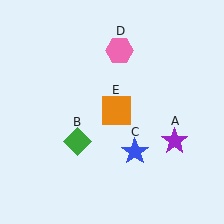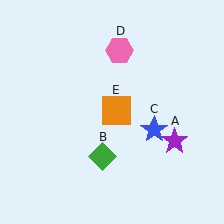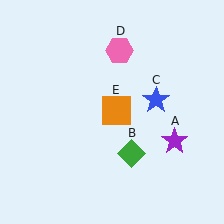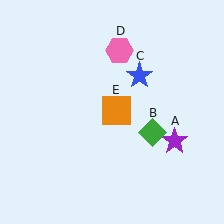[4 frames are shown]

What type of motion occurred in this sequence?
The green diamond (object B), blue star (object C) rotated counterclockwise around the center of the scene.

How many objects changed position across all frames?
2 objects changed position: green diamond (object B), blue star (object C).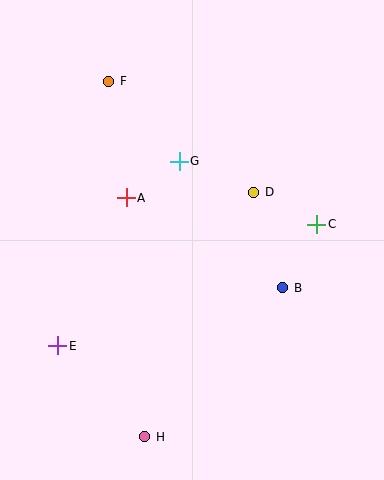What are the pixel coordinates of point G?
Point G is at (179, 161).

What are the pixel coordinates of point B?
Point B is at (283, 288).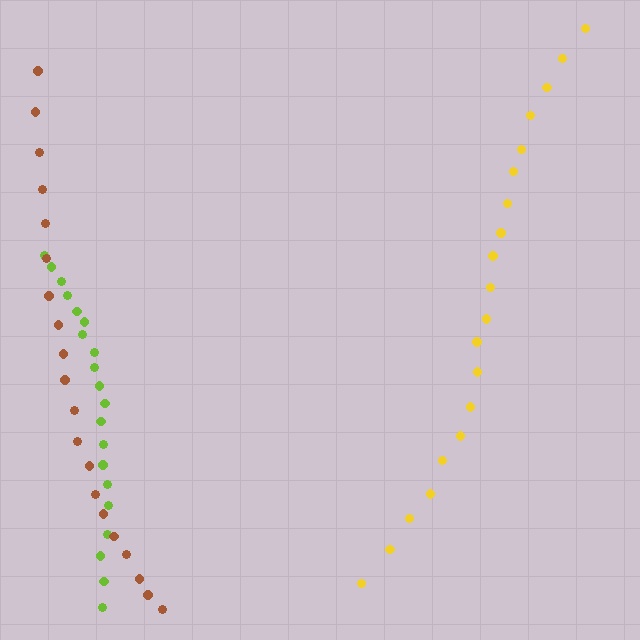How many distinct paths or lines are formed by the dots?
There are 3 distinct paths.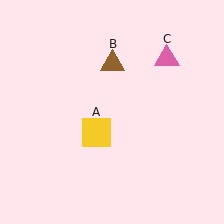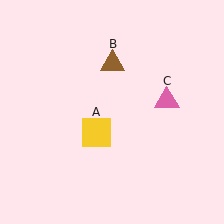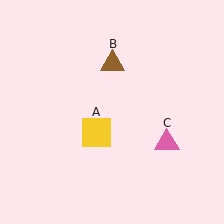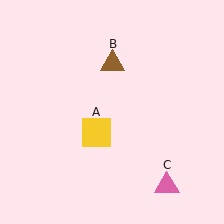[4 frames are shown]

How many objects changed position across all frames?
1 object changed position: pink triangle (object C).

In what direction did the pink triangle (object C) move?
The pink triangle (object C) moved down.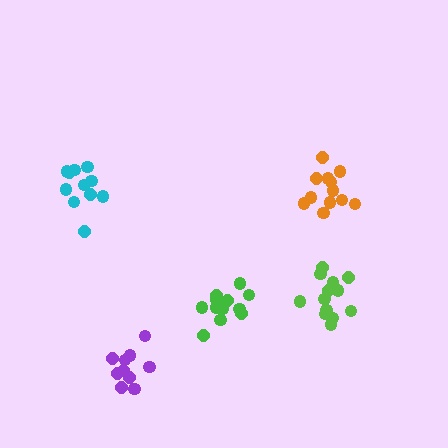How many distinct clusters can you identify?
There are 5 distinct clusters.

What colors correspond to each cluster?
The clusters are colored: lime, purple, cyan, orange, green.